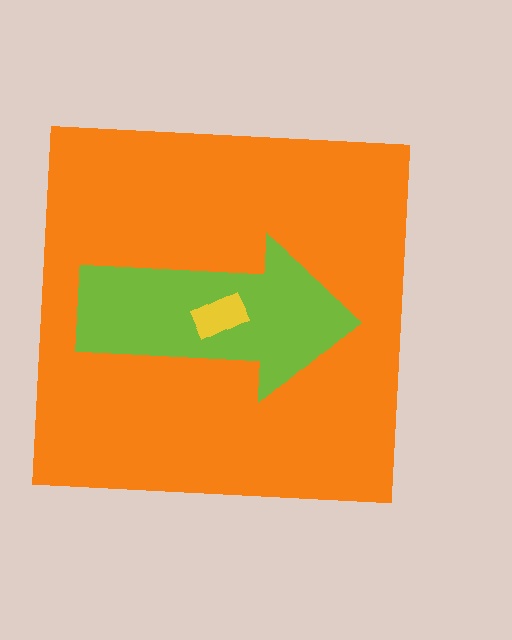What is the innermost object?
The yellow rectangle.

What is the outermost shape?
The orange square.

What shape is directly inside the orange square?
The lime arrow.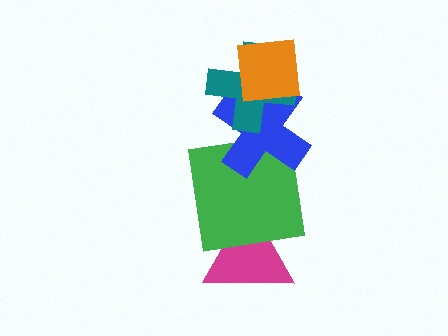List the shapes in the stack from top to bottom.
From top to bottom: the orange square, the teal cross, the blue cross, the green square, the magenta triangle.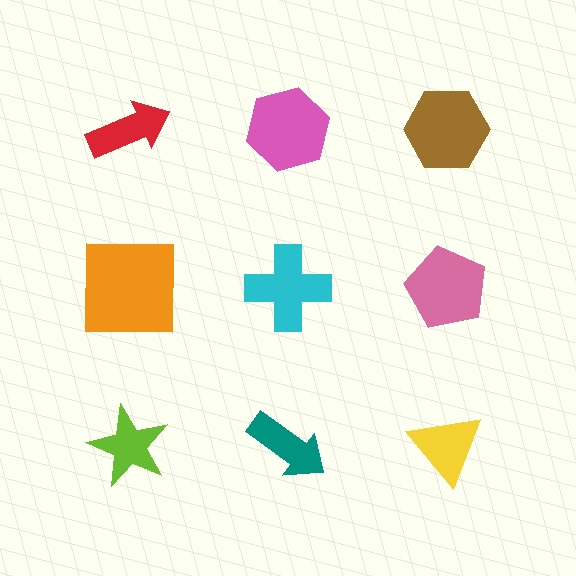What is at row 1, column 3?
A brown hexagon.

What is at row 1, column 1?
A red arrow.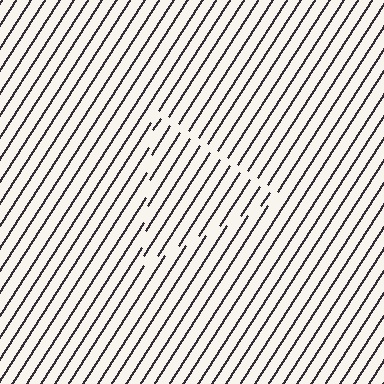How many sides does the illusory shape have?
3 sides — the line-ends trace a triangle.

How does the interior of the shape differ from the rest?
The interior of the shape contains the same grating, shifted by half a period — the contour is defined by the phase discontinuity where line-ends from the inner and outer gratings abut.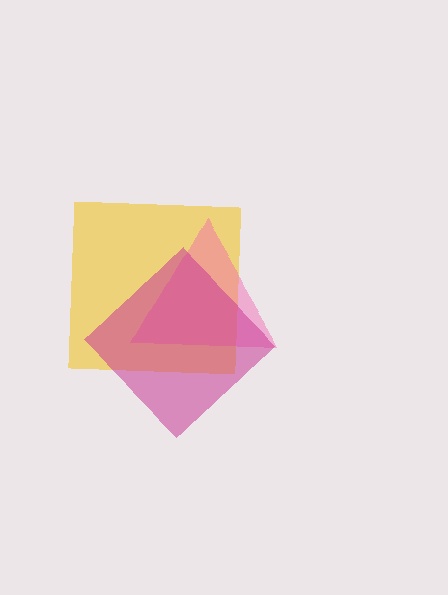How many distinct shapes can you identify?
There are 3 distinct shapes: a yellow square, a pink triangle, a magenta diamond.